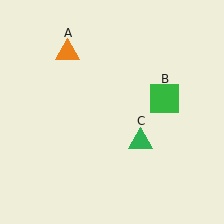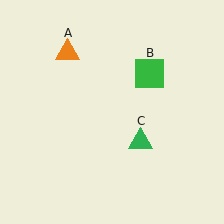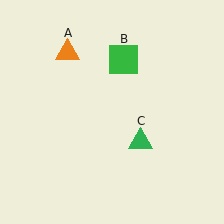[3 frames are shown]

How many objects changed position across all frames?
1 object changed position: green square (object B).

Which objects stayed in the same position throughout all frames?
Orange triangle (object A) and green triangle (object C) remained stationary.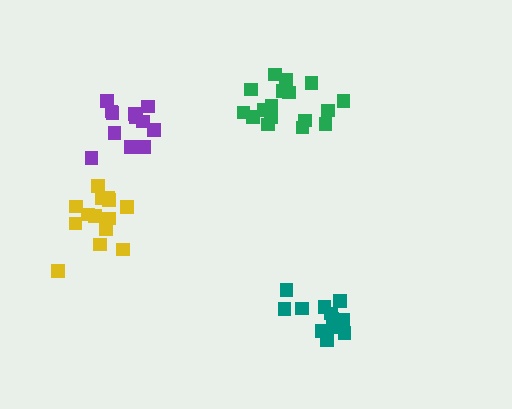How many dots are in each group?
Group 1: 12 dots, Group 2: 13 dots, Group 3: 17 dots, Group 4: 14 dots (56 total).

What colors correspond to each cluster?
The clusters are colored: teal, purple, green, yellow.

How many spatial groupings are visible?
There are 4 spatial groupings.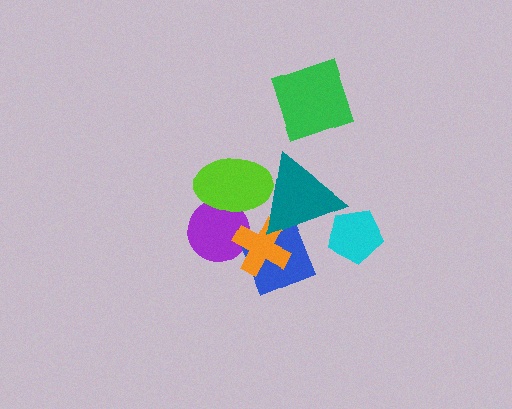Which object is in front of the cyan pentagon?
The teal triangle is in front of the cyan pentagon.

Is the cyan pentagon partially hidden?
Yes, it is partially covered by another shape.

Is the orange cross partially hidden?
Yes, it is partially covered by another shape.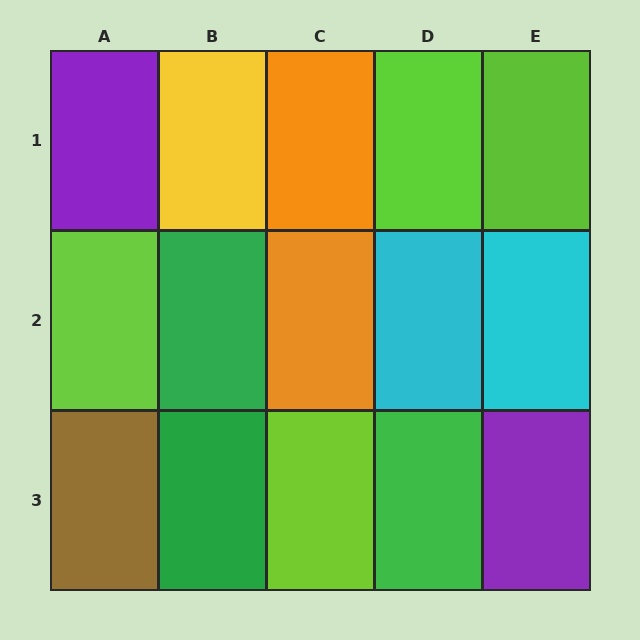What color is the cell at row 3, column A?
Brown.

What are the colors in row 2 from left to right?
Lime, green, orange, cyan, cyan.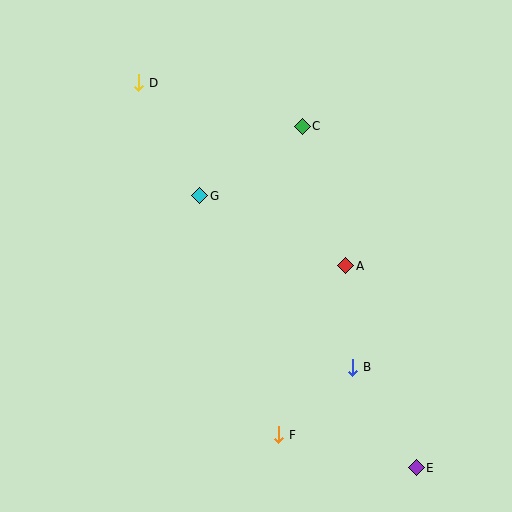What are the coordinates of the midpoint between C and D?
The midpoint between C and D is at (221, 104).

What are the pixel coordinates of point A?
Point A is at (346, 266).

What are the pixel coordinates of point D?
Point D is at (139, 83).